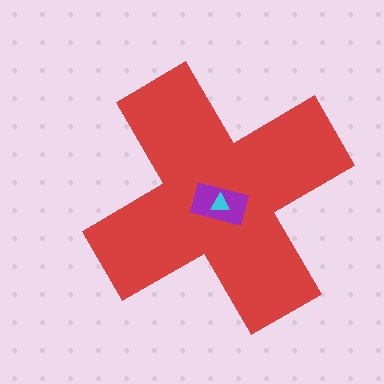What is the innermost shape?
The cyan triangle.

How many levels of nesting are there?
3.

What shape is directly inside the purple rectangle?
The cyan triangle.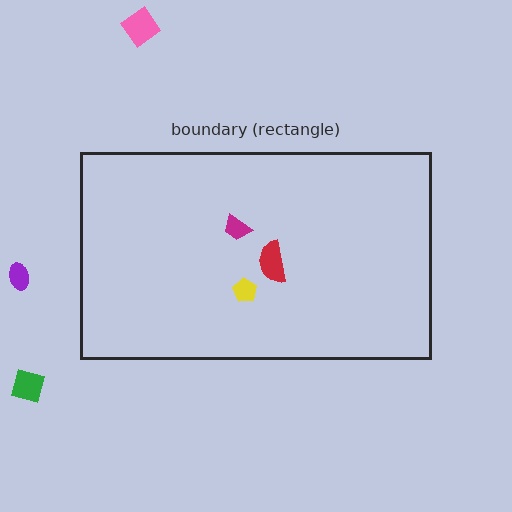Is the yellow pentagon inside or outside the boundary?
Inside.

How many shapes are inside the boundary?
3 inside, 3 outside.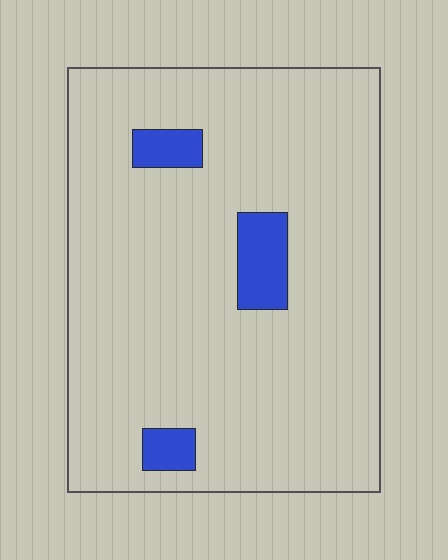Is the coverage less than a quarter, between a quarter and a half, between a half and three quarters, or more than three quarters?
Less than a quarter.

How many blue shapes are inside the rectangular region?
3.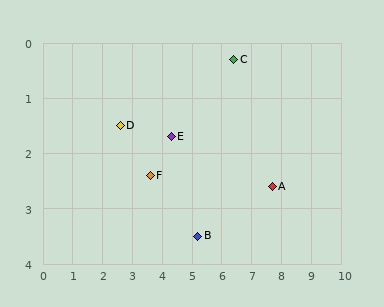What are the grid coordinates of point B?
Point B is at approximately (5.2, 3.5).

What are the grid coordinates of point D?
Point D is at approximately (2.6, 1.5).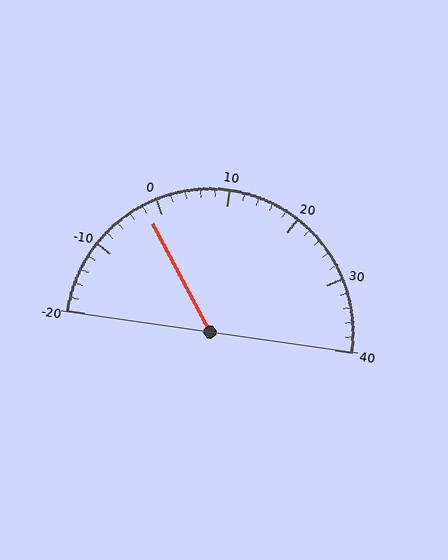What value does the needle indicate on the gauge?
The needle indicates approximately -2.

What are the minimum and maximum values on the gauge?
The gauge ranges from -20 to 40.